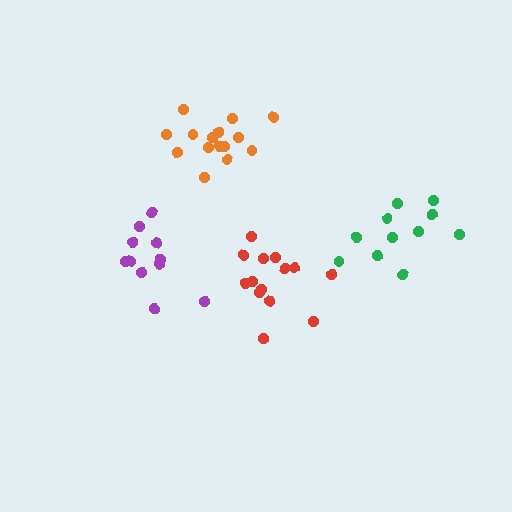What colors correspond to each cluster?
The clusters are colored: green, orange, red, purple.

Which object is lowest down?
The red cluster is bottommost.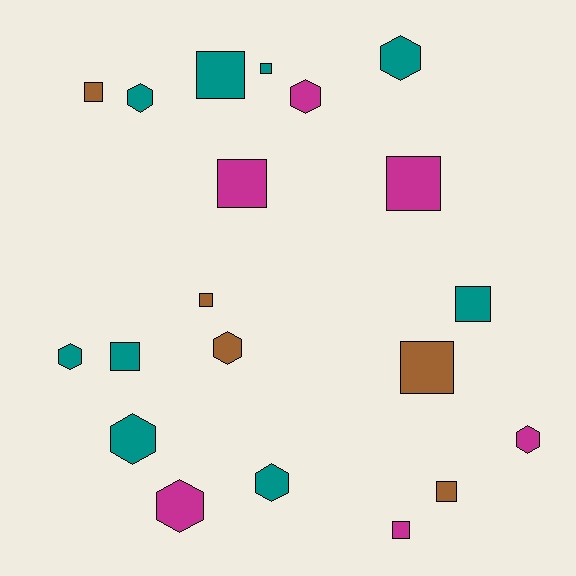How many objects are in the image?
There are 20 objects.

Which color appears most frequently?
Teal, with 9 objects.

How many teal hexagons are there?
There are 5 teal hexagons.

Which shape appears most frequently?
Square, with 11 objects.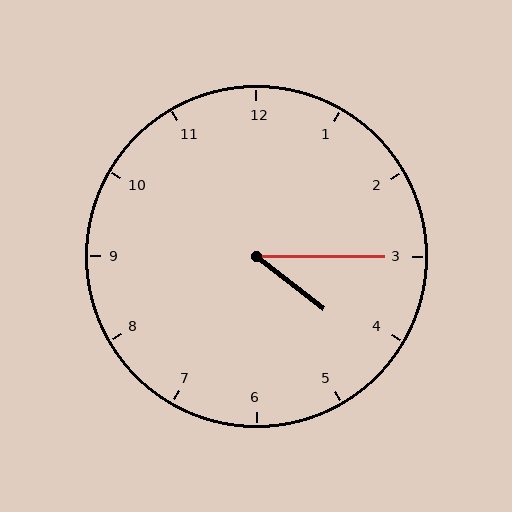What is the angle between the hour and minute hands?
Approximately 38 degrees.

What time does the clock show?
4:15.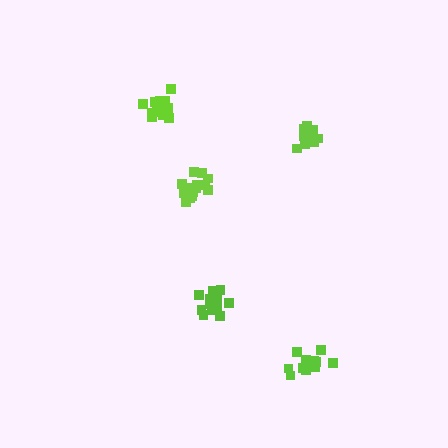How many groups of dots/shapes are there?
There are 5 groups.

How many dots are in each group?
Group 1: 11 dots, Group 2: 14 dots, Group 3: 11 dots, Group 4: 15 dots, Group 5: 17 dots (68 total).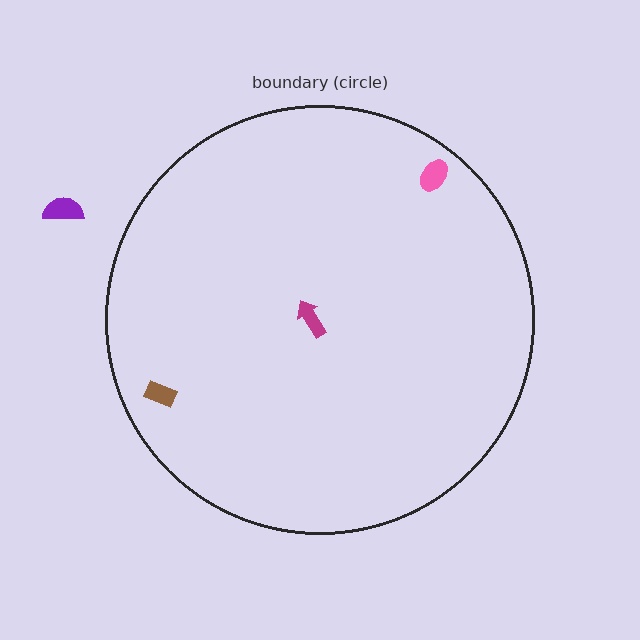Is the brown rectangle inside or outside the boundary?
Inside.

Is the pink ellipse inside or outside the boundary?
Inside.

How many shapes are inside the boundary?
3 inside, 1 outside.